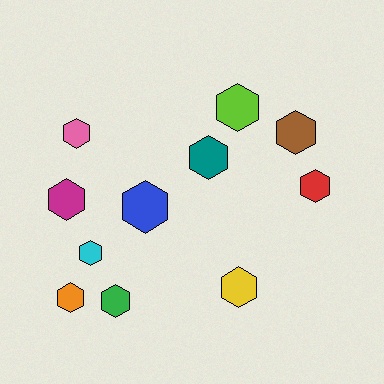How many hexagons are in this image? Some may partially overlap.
There are 11 hexagons.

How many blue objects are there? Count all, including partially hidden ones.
There is 1 blue object.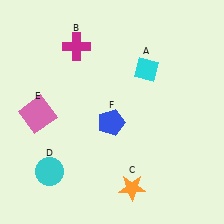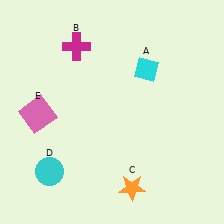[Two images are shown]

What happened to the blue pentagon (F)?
The blue pentagon (F) was removed in Image 2. It was in the bottom-left area of Image 1.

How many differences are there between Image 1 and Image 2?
There is 1 difference between the two images.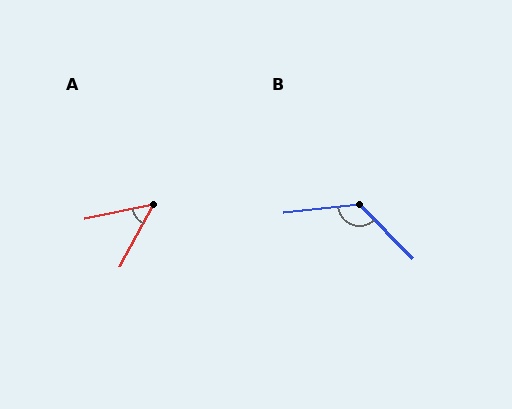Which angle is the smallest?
A, at approximately 50 degrees.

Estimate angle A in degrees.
Approximately 50 degrees.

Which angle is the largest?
B, at approximately 128 degrees.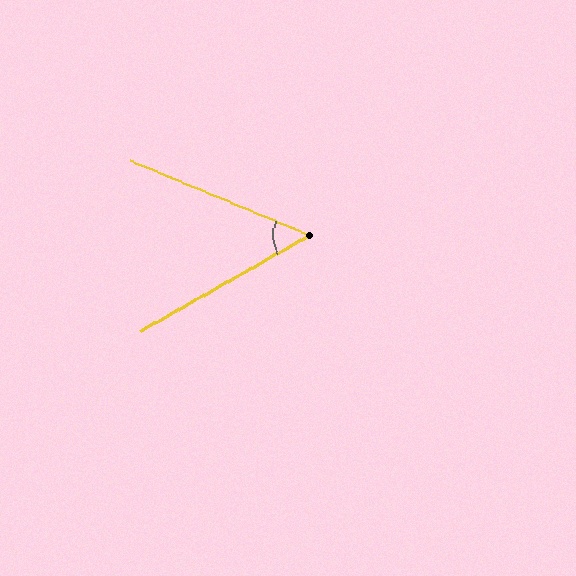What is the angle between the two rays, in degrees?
Approximately 52 degrees.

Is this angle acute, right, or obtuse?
It is acute.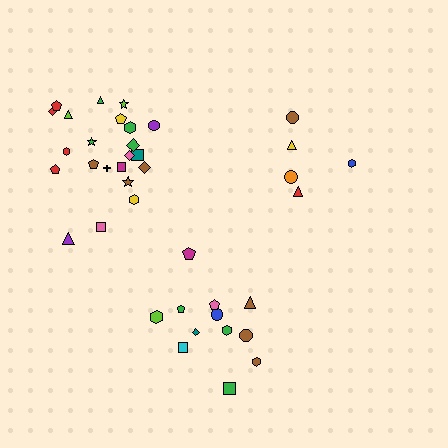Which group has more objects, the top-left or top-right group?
The top-left group.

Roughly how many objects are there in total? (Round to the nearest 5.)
Roughly 40 objects in total.